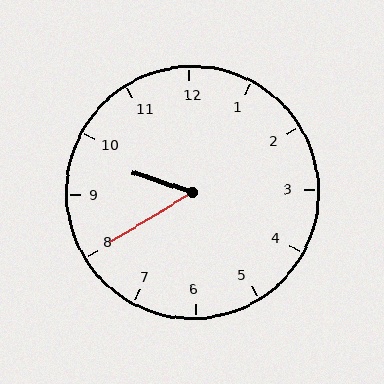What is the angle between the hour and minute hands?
Approximately 50 degrees.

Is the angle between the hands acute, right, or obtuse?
It is acute.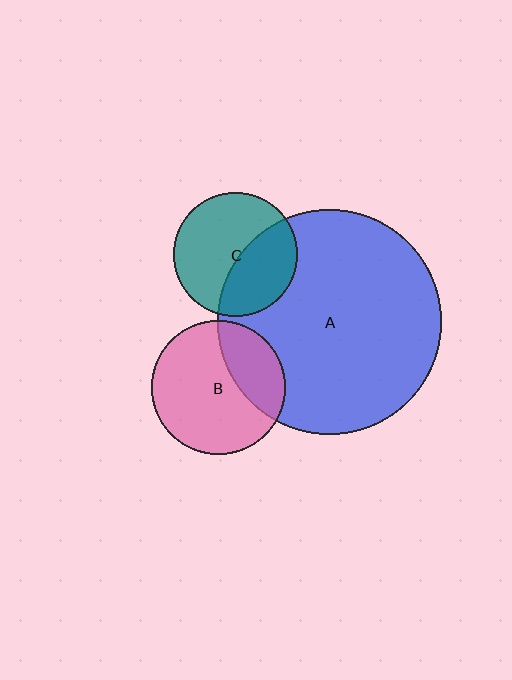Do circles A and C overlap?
Yes.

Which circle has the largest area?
Circle A (blue).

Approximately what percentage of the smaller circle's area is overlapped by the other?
Approximately 40%.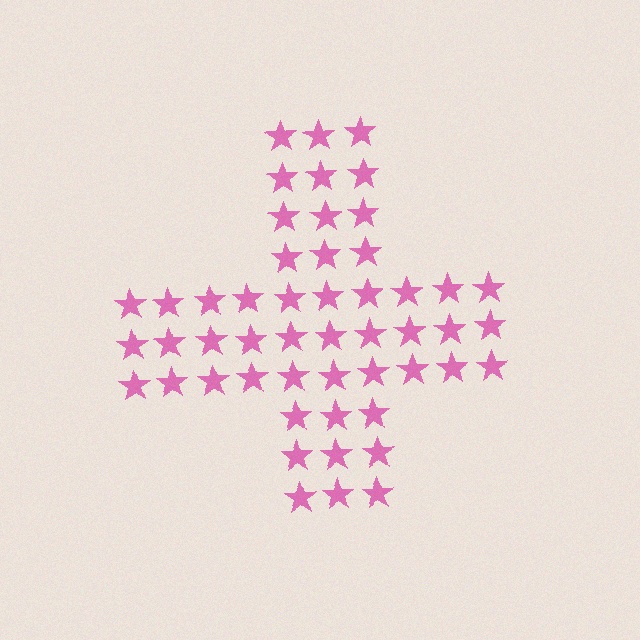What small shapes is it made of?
It is made of small stars.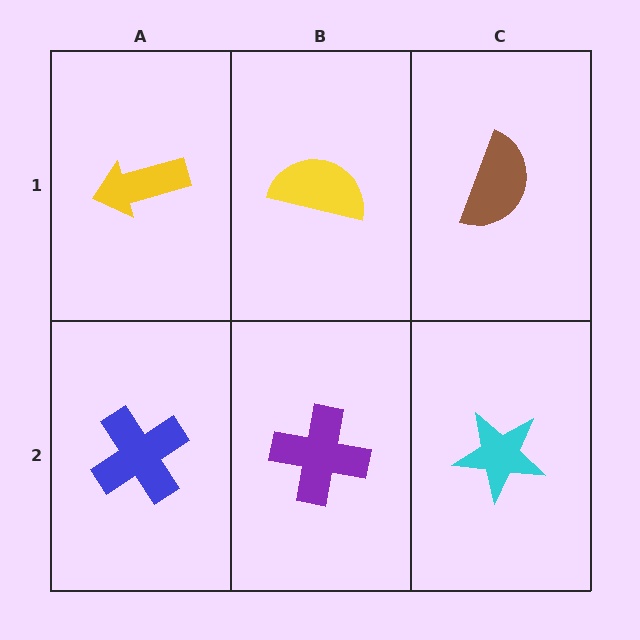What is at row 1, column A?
A yellow arrow.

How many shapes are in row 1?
3 shapes.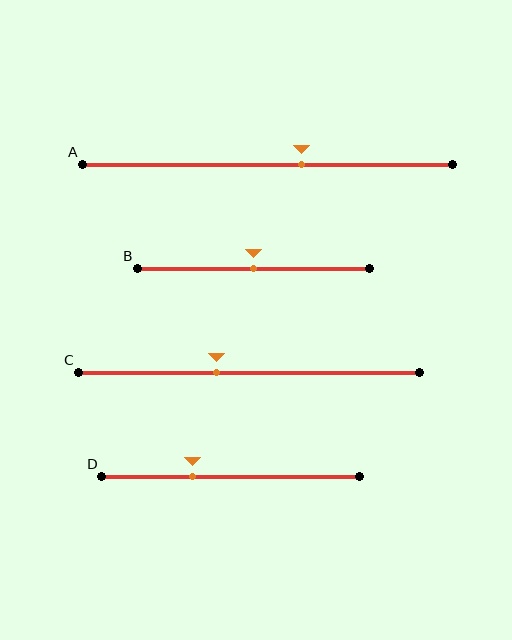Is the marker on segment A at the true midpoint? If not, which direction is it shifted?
No, the marker on segment A is shifted to the right by about 9% of the segment length.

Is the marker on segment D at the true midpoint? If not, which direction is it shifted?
No, the marker on segment D is shifted to the left by about 15% of the segment length.